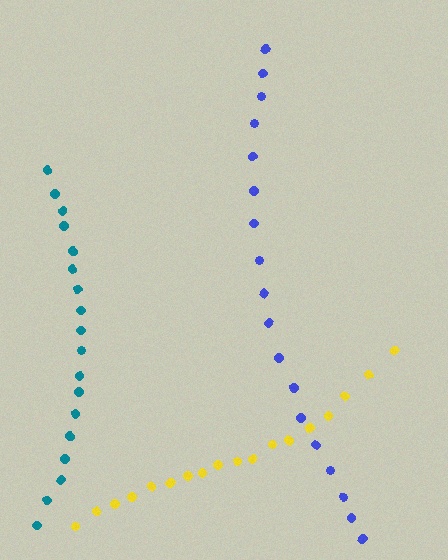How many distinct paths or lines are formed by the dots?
There are 3 distinct paths.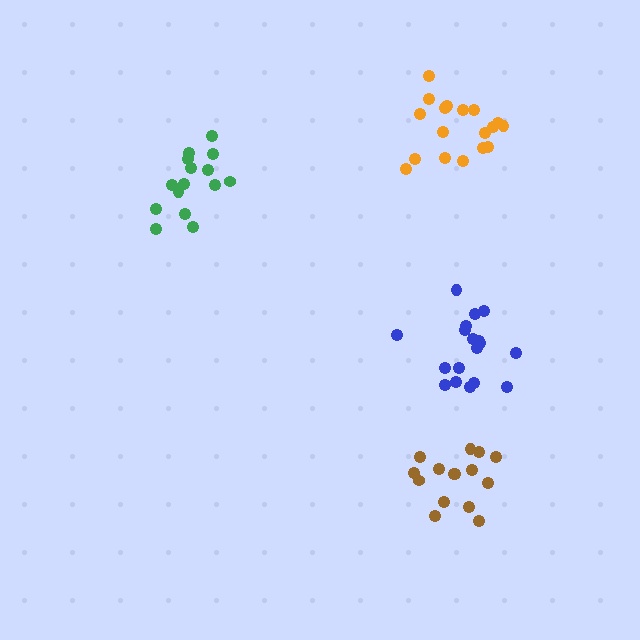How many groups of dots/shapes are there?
There are 4 groups.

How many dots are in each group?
Group 1: 18 dots, Group 2: 15 dots, Group 3: 18 dots, Group 4: 15 dots (66 total).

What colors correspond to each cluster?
The clusters are colored: blue, green, orange, brown.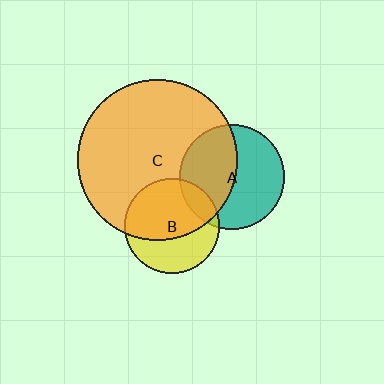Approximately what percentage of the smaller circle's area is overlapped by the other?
Approximately 15%.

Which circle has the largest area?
Circle C (orange).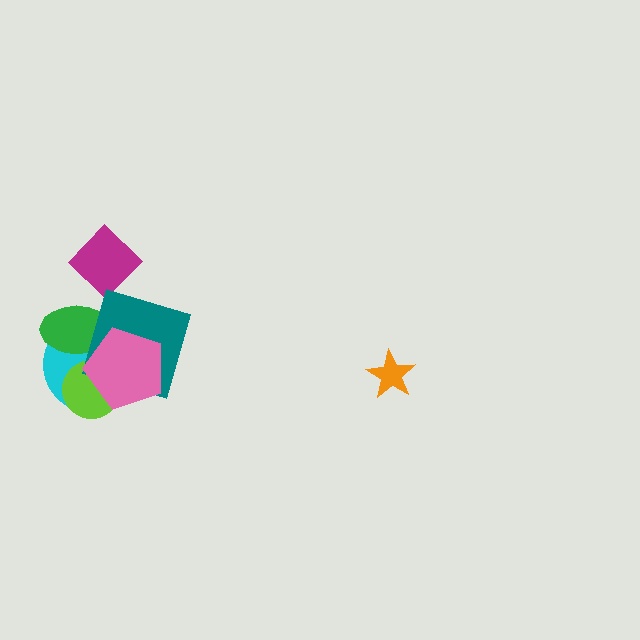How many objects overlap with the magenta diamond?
0 objects overlap with the magenta diamond.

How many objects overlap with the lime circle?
3 objects overlap with the lime circle.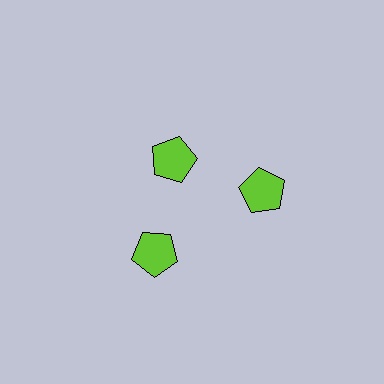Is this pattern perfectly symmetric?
No. The 3 lime pentagons are arranged in a ring, but one element near the 11 o'clock position is pulled inward toward the center, breaking the 3-fold rotational symmetry.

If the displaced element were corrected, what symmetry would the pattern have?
It would have 3-fold rotational symmetry — the pattern would map onto itself every 120 degrees.